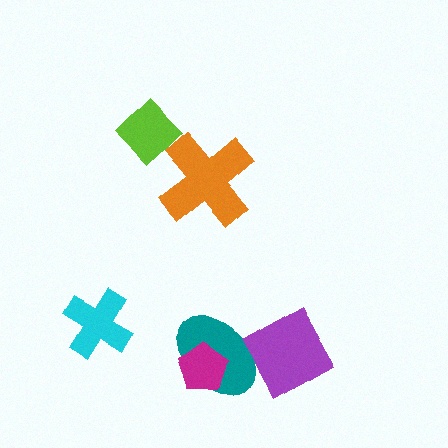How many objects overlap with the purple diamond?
1 object overlaps with the purple diamond.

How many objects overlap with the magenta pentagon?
1 object overlaps with the magenta pentagon.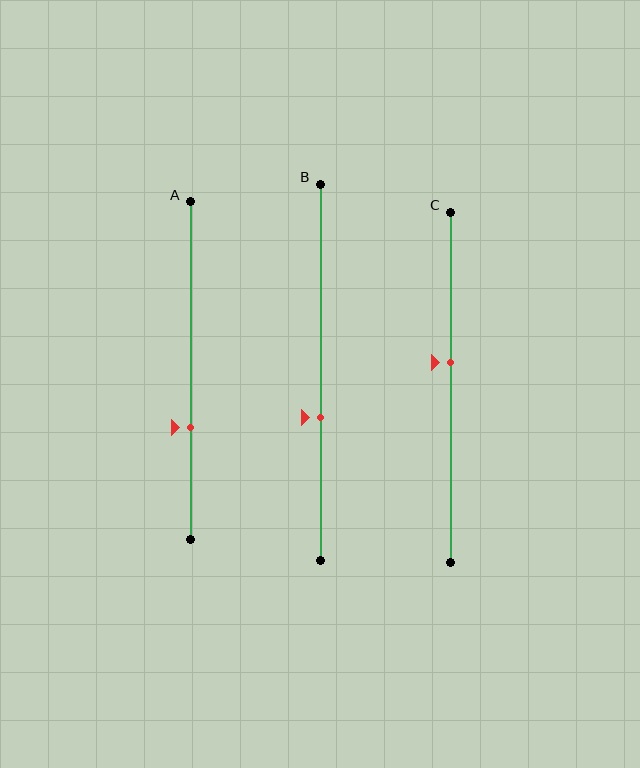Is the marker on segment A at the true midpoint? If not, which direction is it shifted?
No, the marker on segment A is shifted downward by about 17% of the segment length.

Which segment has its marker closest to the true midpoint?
Segment C has its marker closest to the true midpoint.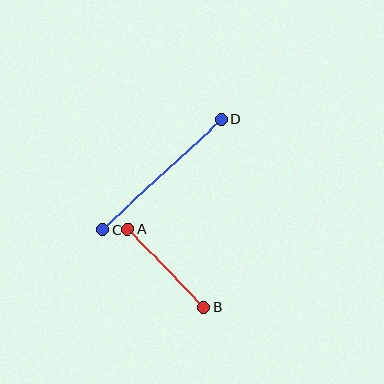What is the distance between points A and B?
The distance is approximately 109 pixels.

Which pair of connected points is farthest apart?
Points C and D are farthest apart.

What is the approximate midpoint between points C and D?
The midpoint is at approximately (162, 174) pixels.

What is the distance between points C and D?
The distance is approximately 162 pixels.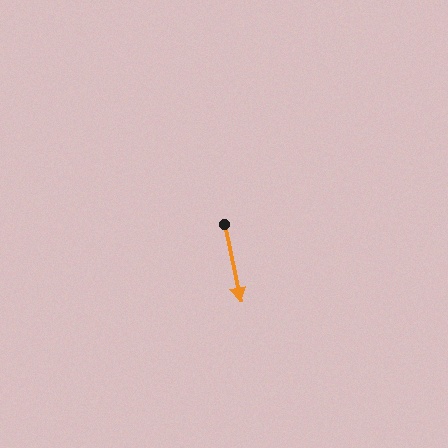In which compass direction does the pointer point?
South.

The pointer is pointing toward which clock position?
Roughly 6 o'clock.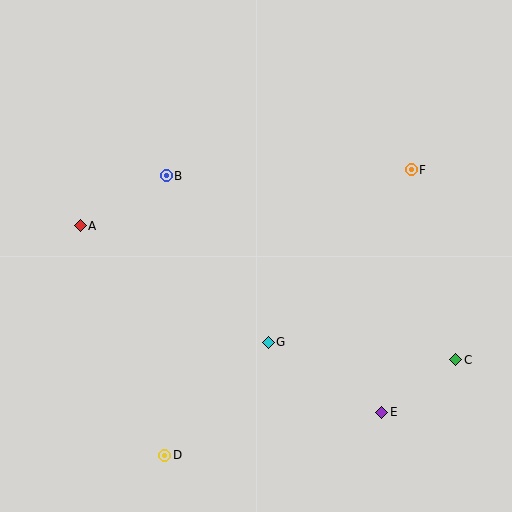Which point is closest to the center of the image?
Point G at (268, 342) is closest to the center.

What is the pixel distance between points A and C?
The distance between A and C is 399 pixels.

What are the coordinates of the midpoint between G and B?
The midpoint between G and B is at (217, 259).